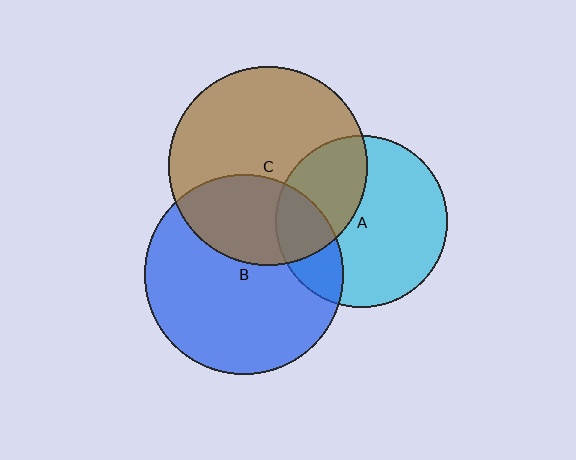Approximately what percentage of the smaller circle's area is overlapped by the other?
Approximately 35%.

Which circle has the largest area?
Circle B (blue).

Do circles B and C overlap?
Yes.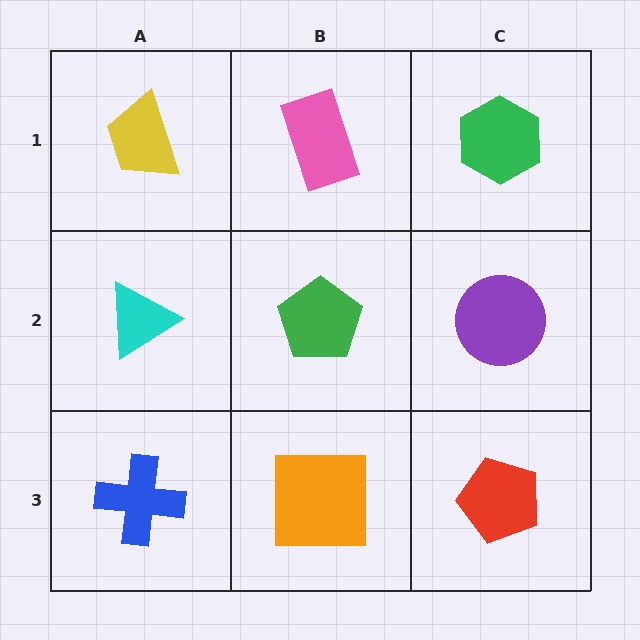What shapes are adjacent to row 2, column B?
A pink rectangle (row 1, column B), an orange square (row 3, column B), a cyan triangle (row 2, column A), a purple circle (row 2, column C).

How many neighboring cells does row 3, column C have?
2.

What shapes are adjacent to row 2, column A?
A yellow trapezoid (row 1, column A), a blue cross (row 3, column A), a green pentagon (row 2, column B).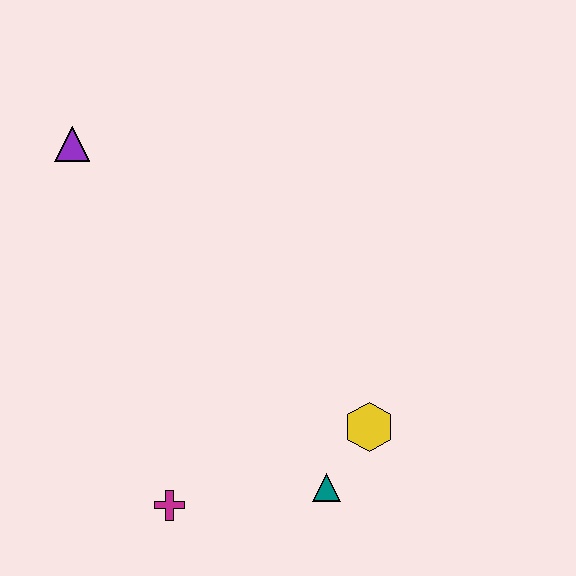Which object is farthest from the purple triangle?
The teal triangle is farthest from the purple triangle.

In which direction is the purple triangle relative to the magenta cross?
The purple triangle is above the magenta cross.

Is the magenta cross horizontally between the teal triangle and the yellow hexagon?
No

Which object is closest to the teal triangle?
The yellow hexagon is closest to the teal triangle.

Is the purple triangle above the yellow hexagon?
Yes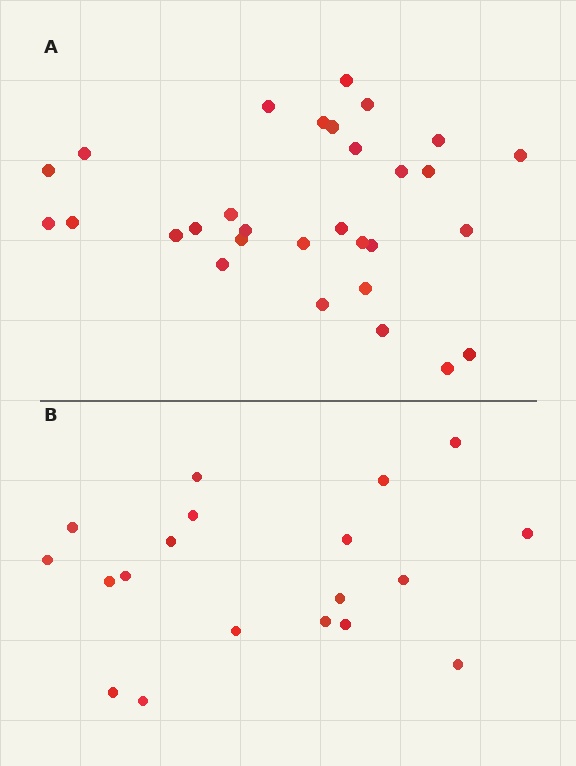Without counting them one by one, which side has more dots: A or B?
Region A (the top region) has more dots.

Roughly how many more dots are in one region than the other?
Region A has roughly 12 or so more dots than region B.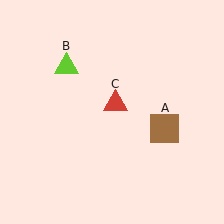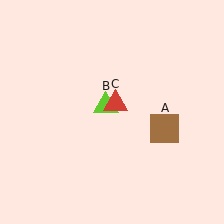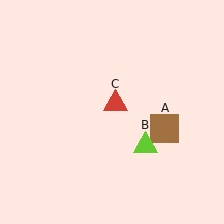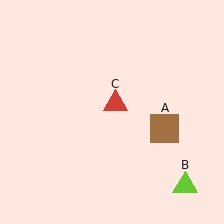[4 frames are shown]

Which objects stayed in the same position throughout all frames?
Brown square (object A) and red triangle (object C) remained stationary.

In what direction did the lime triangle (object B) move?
The lime triangle (object B) moved down and to the right.